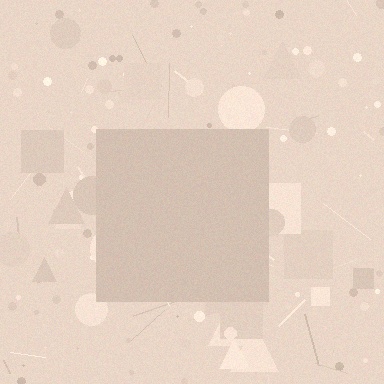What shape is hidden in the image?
A square is hidden in the image.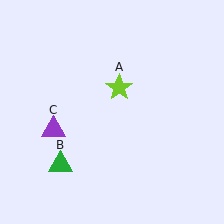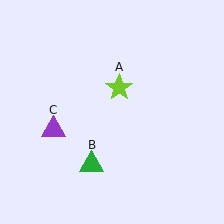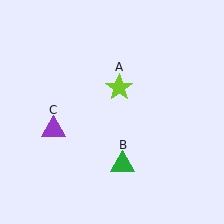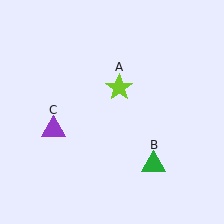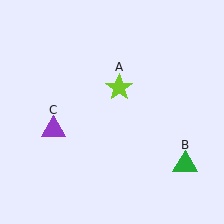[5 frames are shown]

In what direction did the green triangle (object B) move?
The green triangle (object B) moved right.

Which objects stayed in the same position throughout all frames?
Lime star (object A) and purple triangle (object C) remained stationary.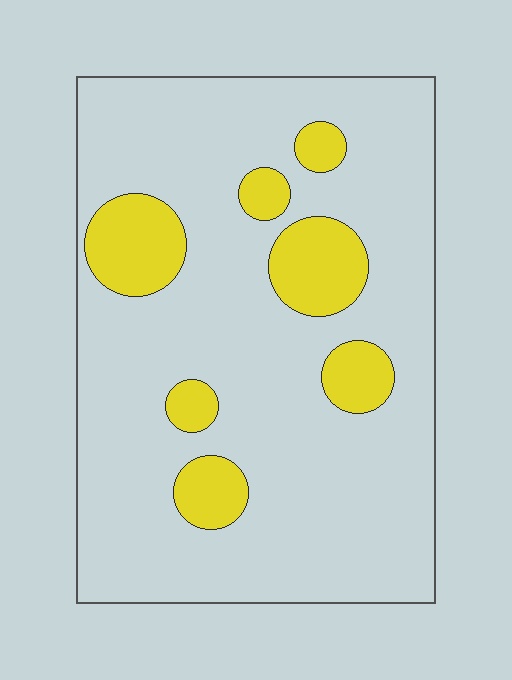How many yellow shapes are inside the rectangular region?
7.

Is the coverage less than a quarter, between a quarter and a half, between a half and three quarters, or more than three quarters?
Less than a quarter.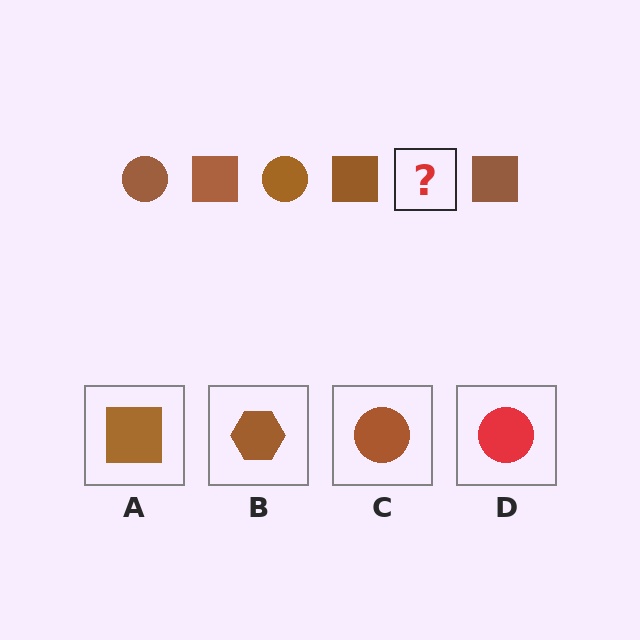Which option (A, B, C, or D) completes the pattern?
C.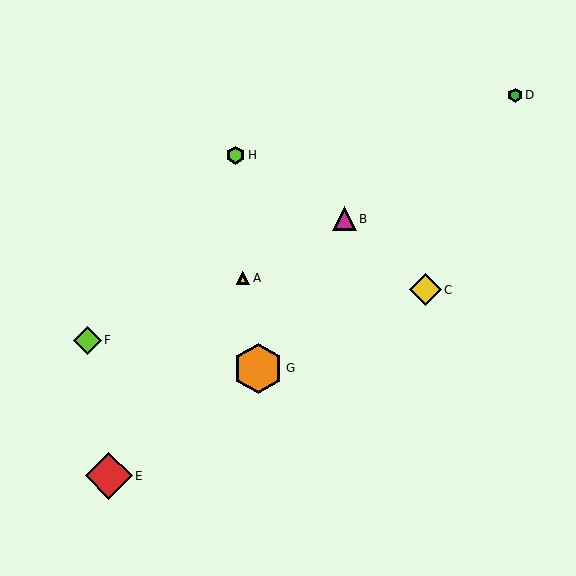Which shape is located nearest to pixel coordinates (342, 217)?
The magenta triangle (labeled B) at (344, 219) is nearest to that location.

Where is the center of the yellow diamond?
The center of the yellow diamond is at (425, 290).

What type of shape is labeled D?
Shape D is a green hexagon.